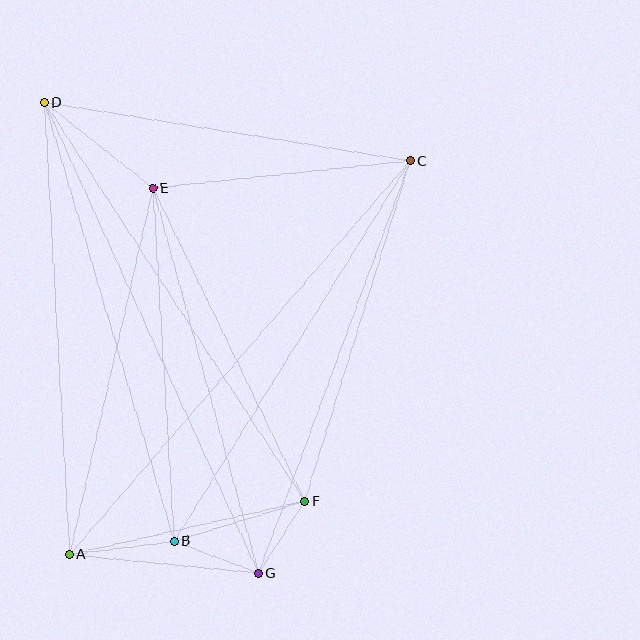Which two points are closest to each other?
Points F and G are closest to each other.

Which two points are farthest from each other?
Points A and C are farthest from each other.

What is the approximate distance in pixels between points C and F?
The distance between C and F is approximately 356 pixels.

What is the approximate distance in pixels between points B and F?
The distance between B and F is approximately 137 pixels.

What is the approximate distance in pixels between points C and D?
The distance between C and D is approximately 370 pixels.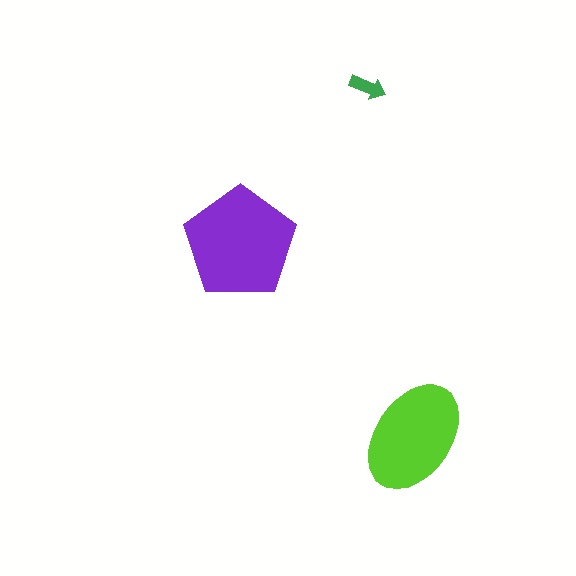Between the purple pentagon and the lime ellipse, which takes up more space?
The purple pentagon.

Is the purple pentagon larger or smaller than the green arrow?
Larger.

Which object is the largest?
The purple pentagon.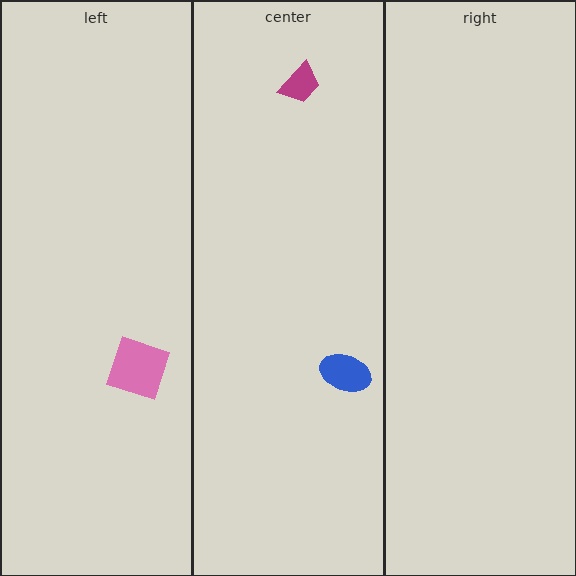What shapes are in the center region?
The magenta trapezoid, the blue ellipse.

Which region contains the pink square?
The left region.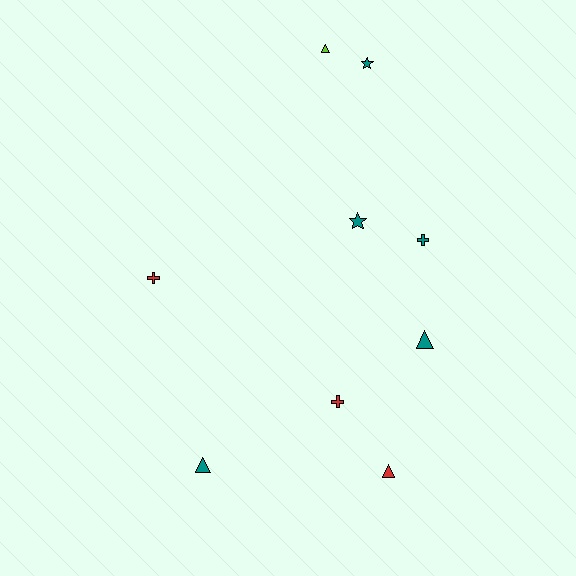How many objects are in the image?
There are 9 objects.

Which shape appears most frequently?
Triangle, with 4 objects.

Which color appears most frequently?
Teal, with 5 objects.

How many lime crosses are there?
There are no lime crosses.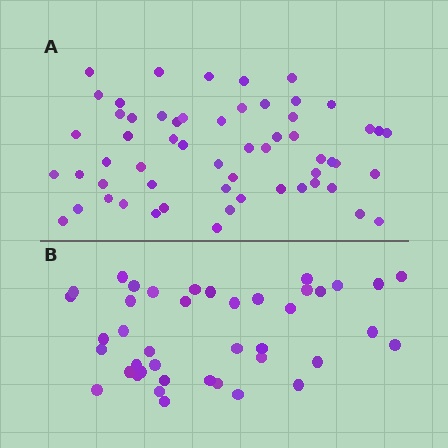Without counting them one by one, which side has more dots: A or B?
Region A (the top region) has more dots.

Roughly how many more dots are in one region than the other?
Region A has approximately 15 more dots than region B.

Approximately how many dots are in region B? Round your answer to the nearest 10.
About 40 dots. (The exact count is 41, which rounds to 40.)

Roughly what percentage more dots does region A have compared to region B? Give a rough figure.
About 40% more.